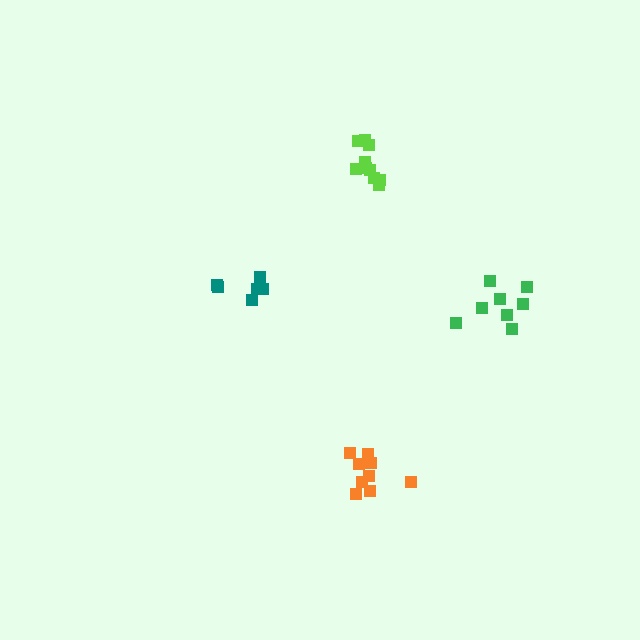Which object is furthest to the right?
The green cluster is rightmost.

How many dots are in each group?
Group 1: 10 dots, Group 2: 9 dots, Group 3: 6 dots, Group 4: 8 dots (33 total).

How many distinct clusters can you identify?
There are 4 distinct clusters.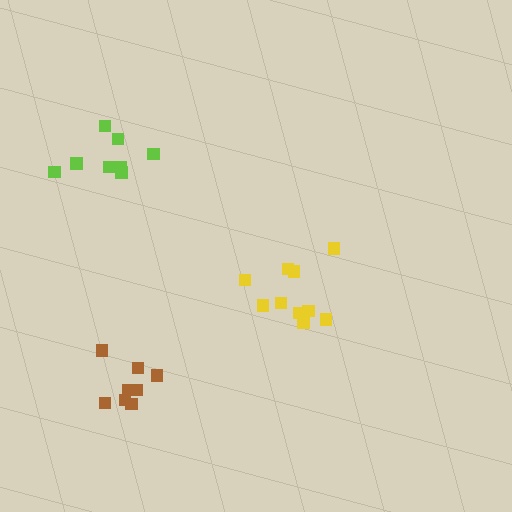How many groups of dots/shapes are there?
There are 3 groups.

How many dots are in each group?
Group 1: 10 dots, Group 2: 8 dots, Group 3: 8 dots (26 total).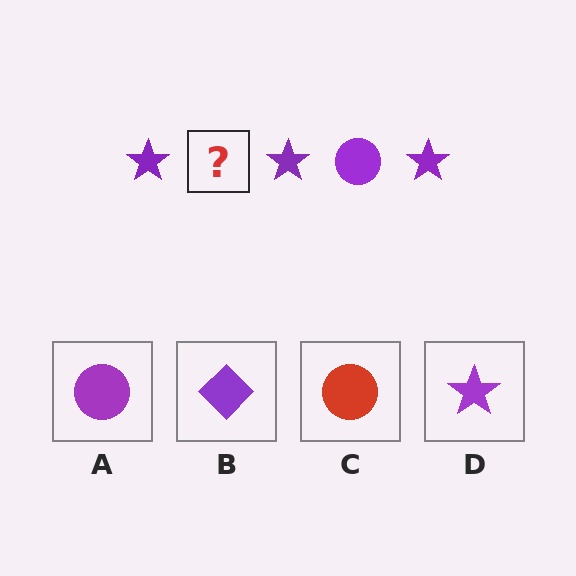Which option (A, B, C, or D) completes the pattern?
A.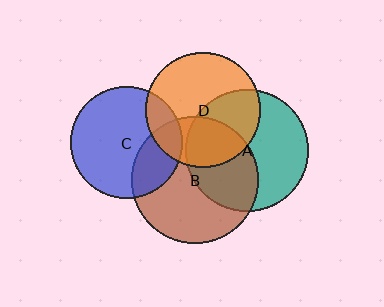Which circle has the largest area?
Circle B (brown).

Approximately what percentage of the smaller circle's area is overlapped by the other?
Approximately 40%.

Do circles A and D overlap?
Yes.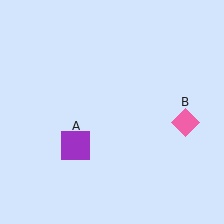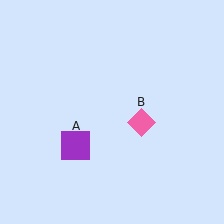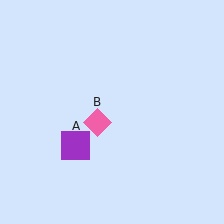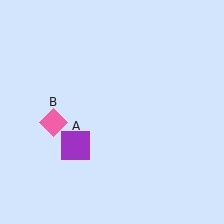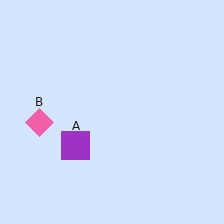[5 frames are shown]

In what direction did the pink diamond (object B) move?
The pink diamond (object B) moved left.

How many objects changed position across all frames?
1 object changed position: pink diamond (object B).